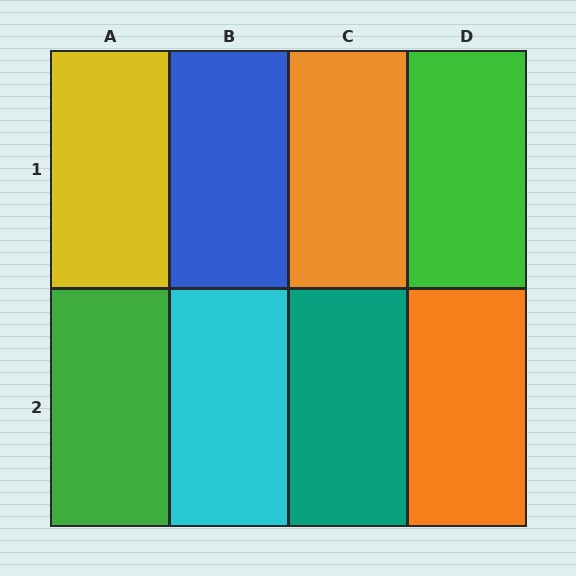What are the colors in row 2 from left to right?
Green, cyan, teal, orange.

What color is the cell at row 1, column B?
Blue.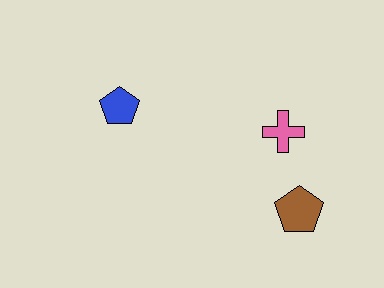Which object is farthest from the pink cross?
The blue pentagon is farthest from the pink cross.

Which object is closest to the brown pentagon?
The pink cross is closest to the brown pentagon.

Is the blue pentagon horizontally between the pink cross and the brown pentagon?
No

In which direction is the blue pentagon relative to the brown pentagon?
The blue pentagon is to the left of the brown pentagon.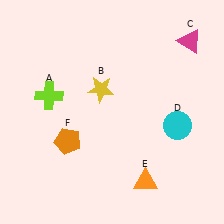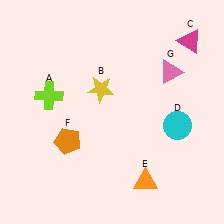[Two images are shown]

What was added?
A pink triangle (G) was added in Image 2.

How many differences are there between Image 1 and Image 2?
There is 1 difference between the two images.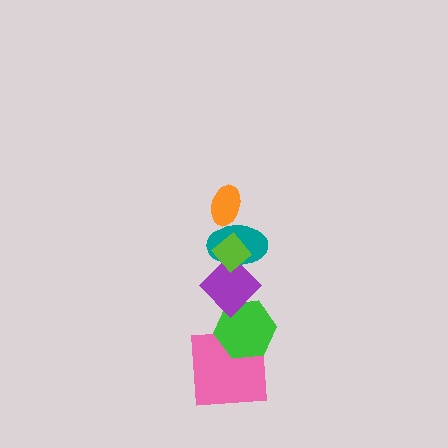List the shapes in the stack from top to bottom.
From top to bottom: the orange ellipse, the lime diamond, the teal ellipse, the purple diamond, the green hexagon, the pink square.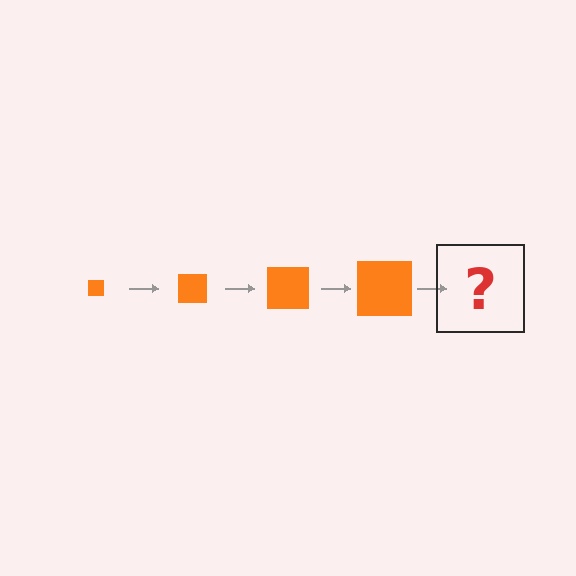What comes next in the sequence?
The next element should be an orange square, larger than the previous one.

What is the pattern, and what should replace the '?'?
The pattern is that the square gets progressively larger each step. The '?' should be an orange square, larger than the previous one.